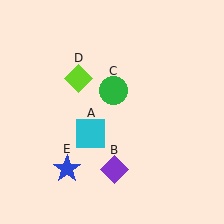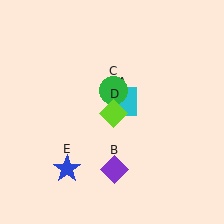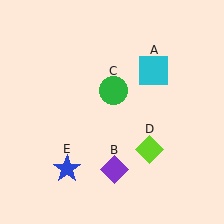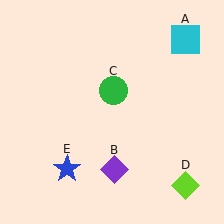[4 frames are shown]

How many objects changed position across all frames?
2 objects changed position: cyan square (object A), lime diamond (object D).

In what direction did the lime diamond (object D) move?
The lime diamond (object D) moved down and to the right.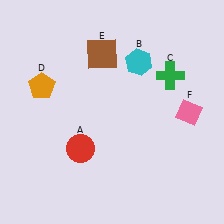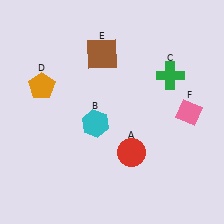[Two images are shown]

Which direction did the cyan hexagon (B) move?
The cyan hexagon (B) moved down.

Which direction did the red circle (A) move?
The red circle (A) moved right.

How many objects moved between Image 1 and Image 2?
2 objects moved between the two images.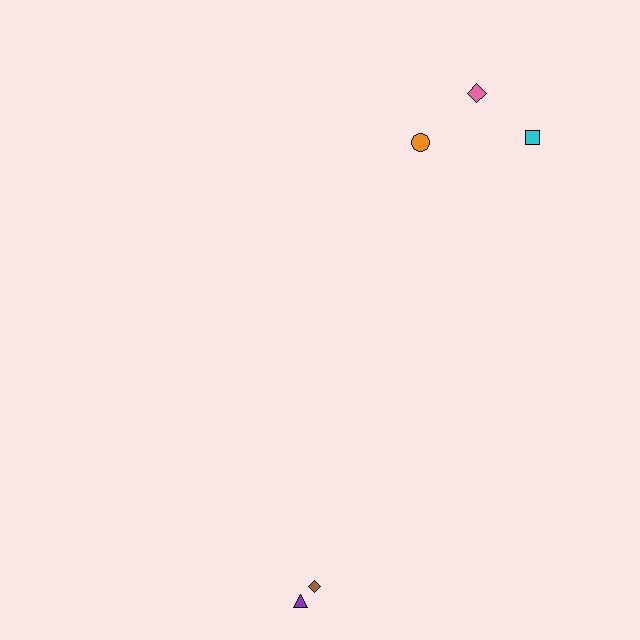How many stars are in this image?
There are no stars.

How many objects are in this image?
There are 5 objects.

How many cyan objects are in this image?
There is 1 cyan object.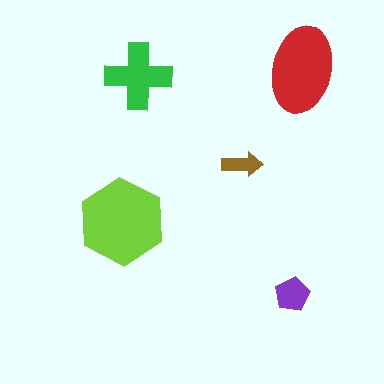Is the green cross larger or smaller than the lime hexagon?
Smaller.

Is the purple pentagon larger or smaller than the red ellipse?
Smaller.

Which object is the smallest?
The brown arrow.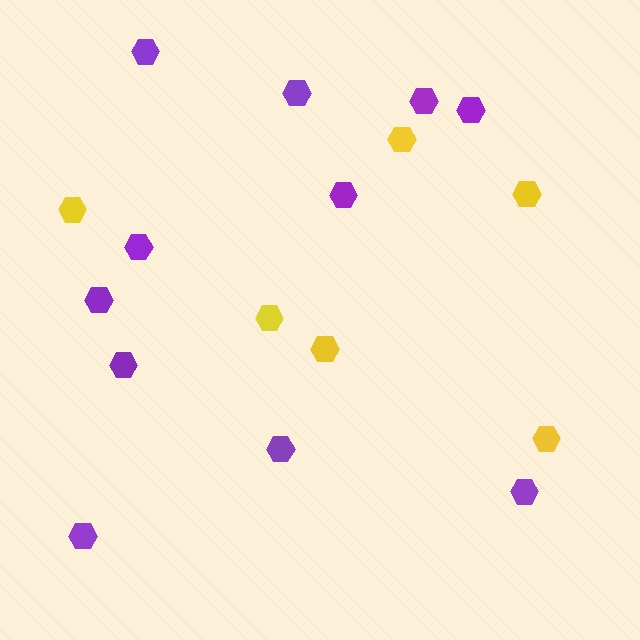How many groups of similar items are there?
There are 2 groups: one group of purple hexagons (11) and one group of yellow hexagons (6).